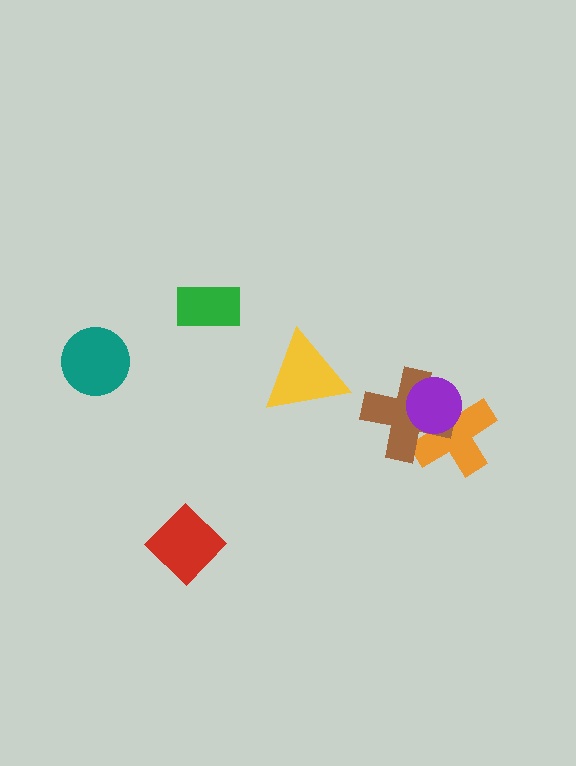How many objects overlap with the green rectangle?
0 objects overlap with the green rectangle.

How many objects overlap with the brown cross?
2 objects overlap with the brown cross.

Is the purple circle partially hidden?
No, no other shape covers it.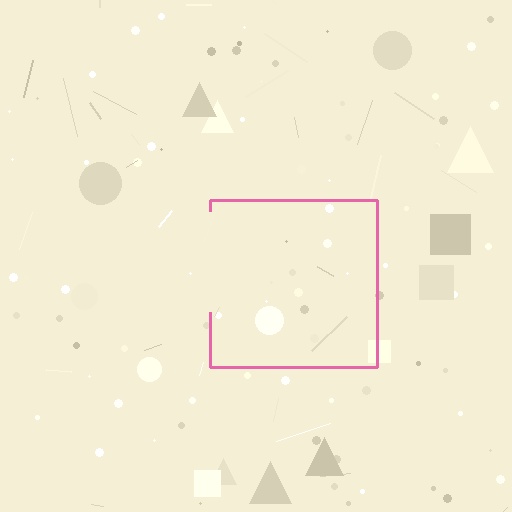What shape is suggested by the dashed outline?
The dashed outline suggests a square.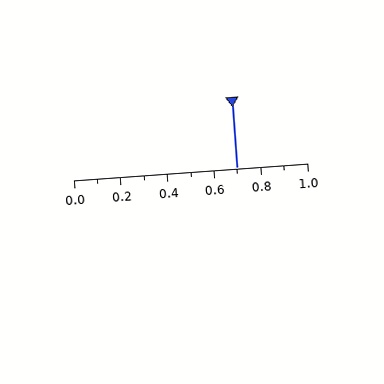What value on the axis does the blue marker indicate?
The marker indicates approximately 0.7.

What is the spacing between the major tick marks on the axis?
The major ticks are spaced 0.2 apart.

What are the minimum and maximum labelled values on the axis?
The axis runs from 0.0 to 1.0.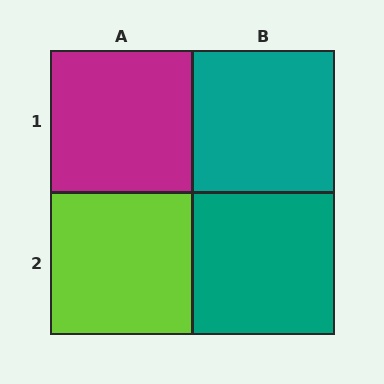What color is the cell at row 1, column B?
Teal.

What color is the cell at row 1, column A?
Magenta.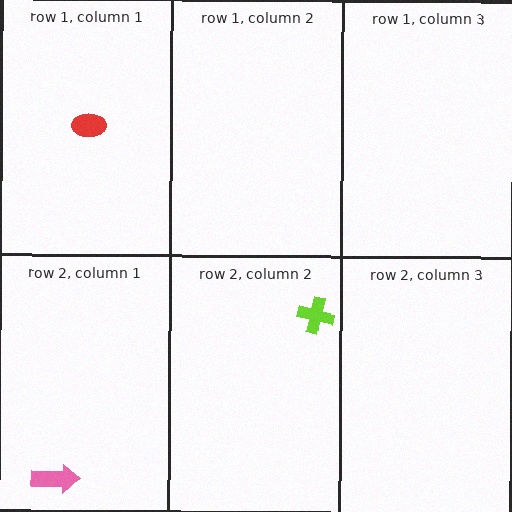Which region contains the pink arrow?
The row 2, column 1 region.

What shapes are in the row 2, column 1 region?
The pink arrow.